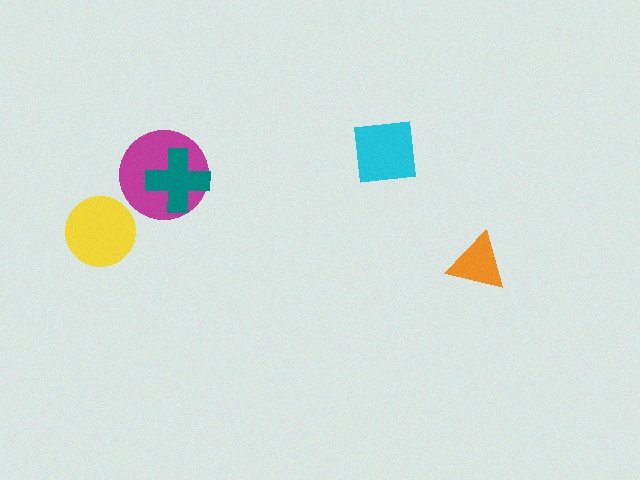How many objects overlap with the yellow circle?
0 objects overlap with the yellow circle.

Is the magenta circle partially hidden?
Yes, it is partially covered by another shape.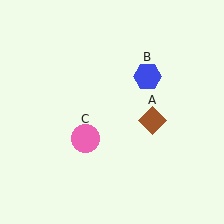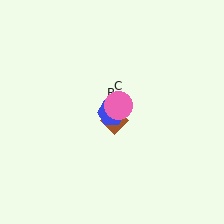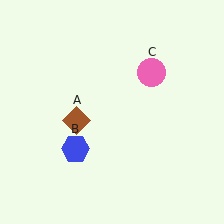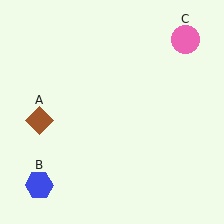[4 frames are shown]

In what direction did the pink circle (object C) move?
The pink circle (object C) moved up and to the right.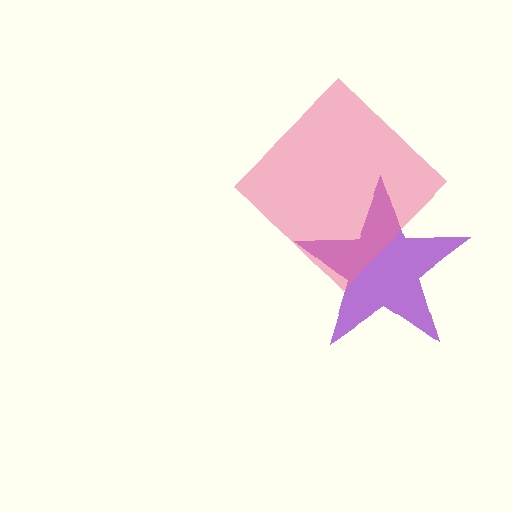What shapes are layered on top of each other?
The layered shapes are: a purple star, a pink diamond.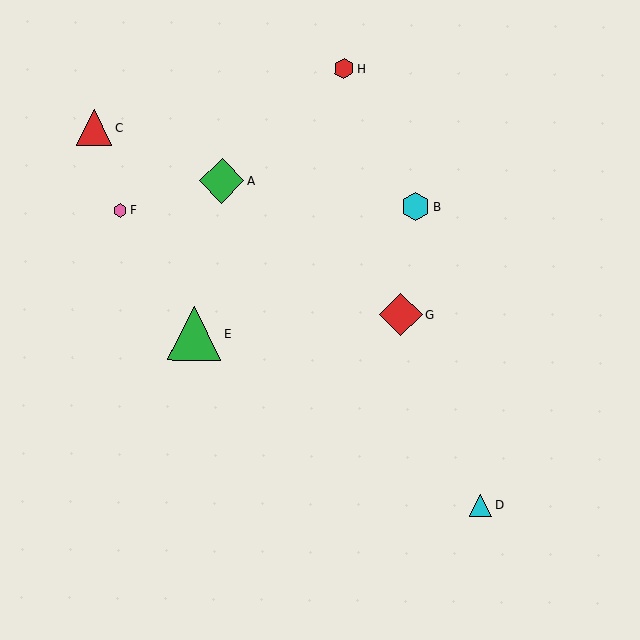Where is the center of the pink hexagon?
The center of the pink hexagon is at (120, 210).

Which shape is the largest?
The green triangle (labeled E) is the largest.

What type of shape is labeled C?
Shape C is a red triangle.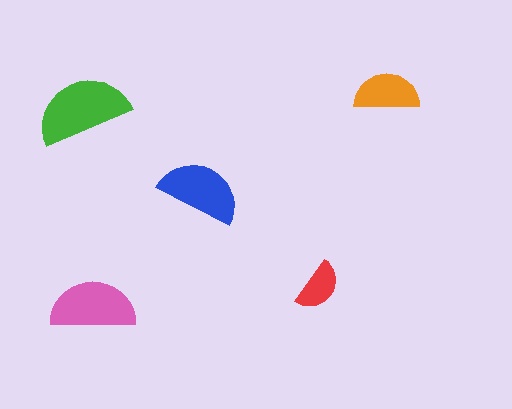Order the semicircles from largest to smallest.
the green one, the pink one, the blue one, the orange one, the red one.